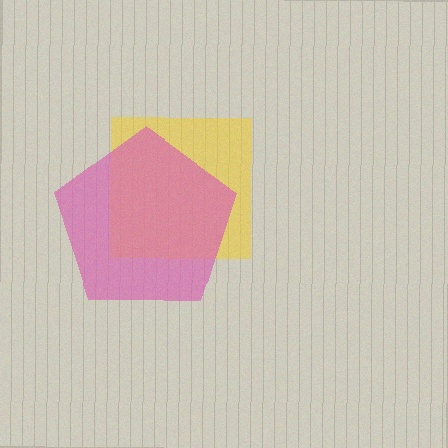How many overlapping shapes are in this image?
There are 2 overlapping shapes in the image.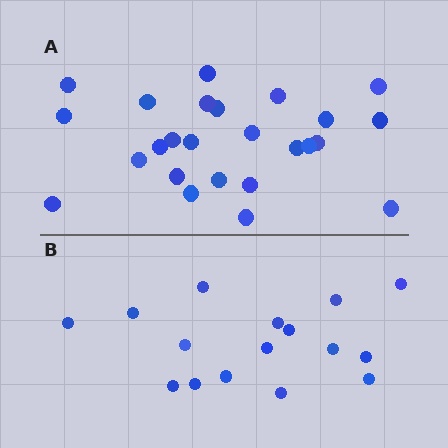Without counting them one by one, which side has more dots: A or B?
Region A (the top region) has more dots.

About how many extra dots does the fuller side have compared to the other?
Region A has roughly 8 or so more dots than region B.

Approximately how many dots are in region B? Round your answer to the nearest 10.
About 20 dots. (The exact count is 16, which rounds to 20.)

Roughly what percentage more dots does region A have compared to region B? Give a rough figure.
About 55% more.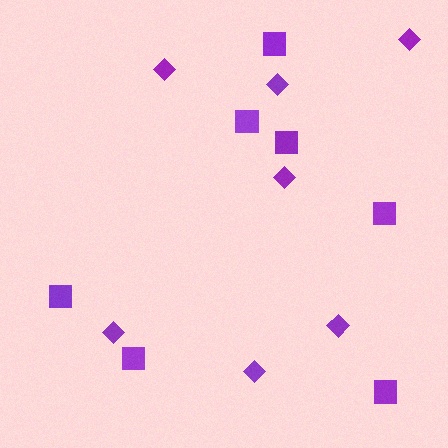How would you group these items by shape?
There are 2 groups: one group of diamonds (7) and one group of squares (7).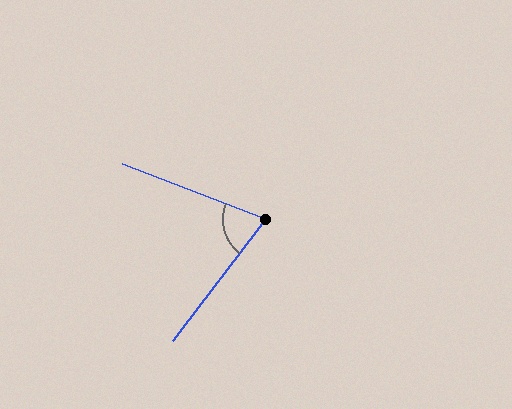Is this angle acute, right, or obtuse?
It is acute.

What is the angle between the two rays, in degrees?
Approximately 74 degrees.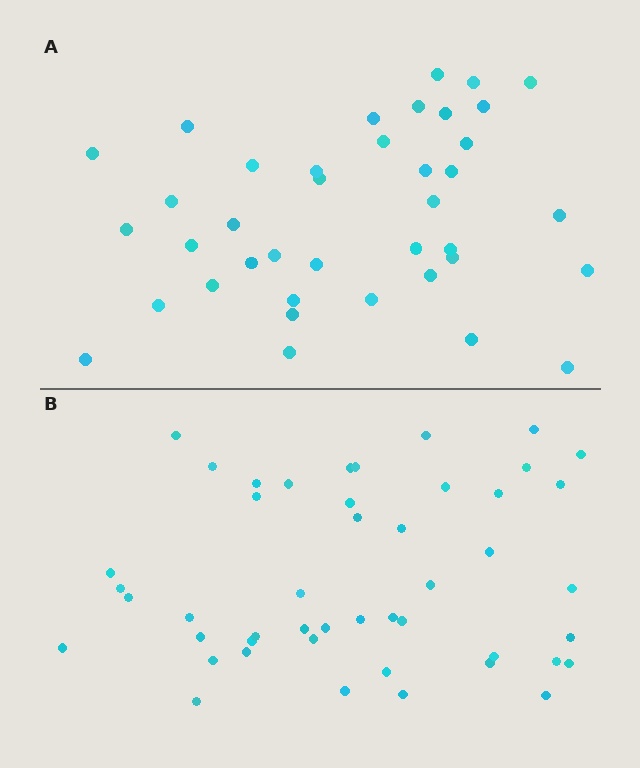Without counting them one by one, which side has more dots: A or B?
Region B (the bottom region) has more dots.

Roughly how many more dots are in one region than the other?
Region B has roughly 8 or so more dots than region A.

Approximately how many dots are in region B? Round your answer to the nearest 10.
About 50 dots. (The exact count is 47, which rounds to 50.)